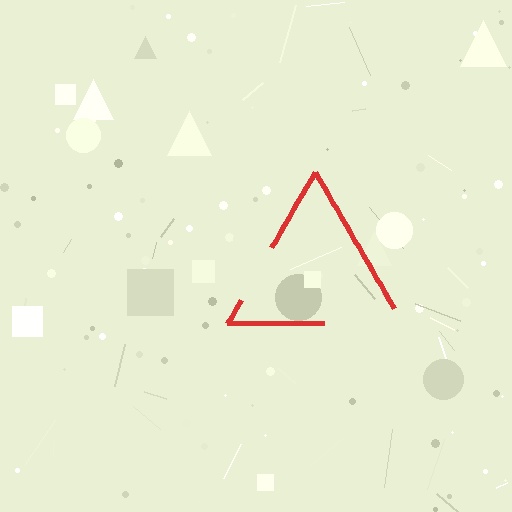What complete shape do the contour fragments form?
The contour fragments form a triangle.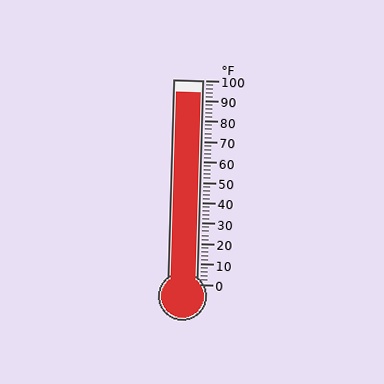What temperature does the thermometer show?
The thermometer shows approximately 94°F.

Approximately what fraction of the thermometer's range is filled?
The thermometer is filled to approximately 95% of its range.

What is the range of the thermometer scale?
The thermometer scale ranges from 0°F to 100°F.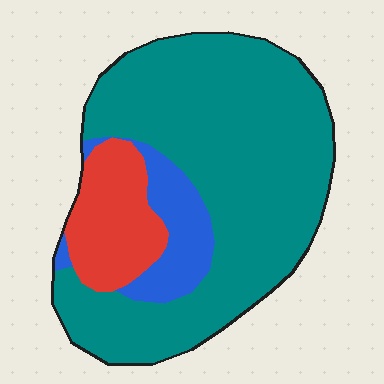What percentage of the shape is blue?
Blue covers around 10% of the shape.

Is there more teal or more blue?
Teal.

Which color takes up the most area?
Teal, at roughly 70%.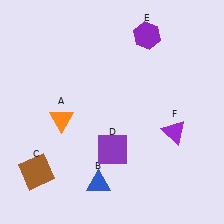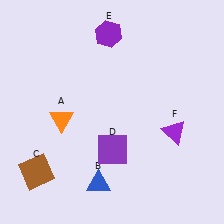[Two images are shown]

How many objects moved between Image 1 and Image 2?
1 object moved between the two images.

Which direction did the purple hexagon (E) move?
The purple hexagon (E) moved left.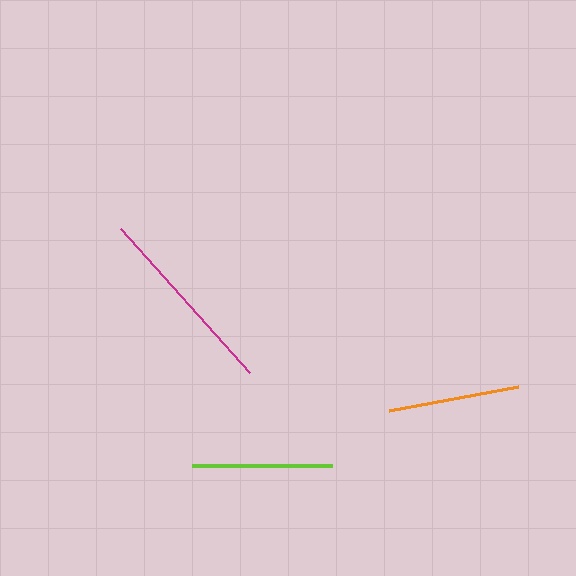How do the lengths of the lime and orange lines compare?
The lime and orange lines are approximately the same length.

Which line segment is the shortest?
The orange line is the shortest at approximately 131 pixels.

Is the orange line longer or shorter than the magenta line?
The magenta line is longer than the orange line.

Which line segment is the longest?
The magenta line is the longest at approximately 193 pixels.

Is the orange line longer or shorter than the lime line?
The lime line is longer than the orange line.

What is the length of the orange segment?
The orange segment is approximately 131 pixels long.